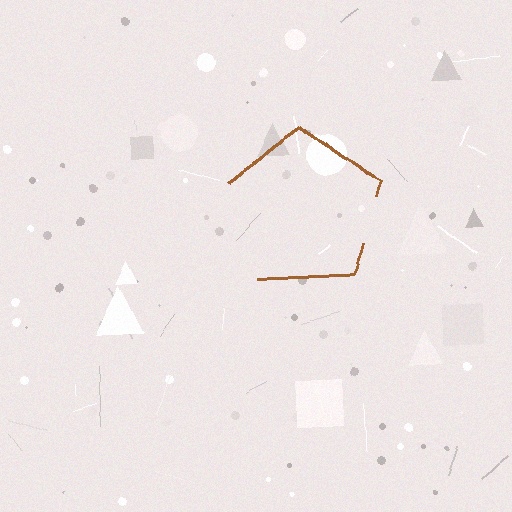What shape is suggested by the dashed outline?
The dashed outline suggests a pentagon.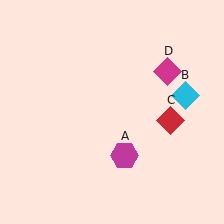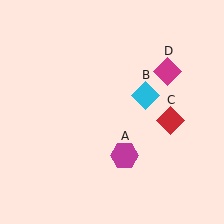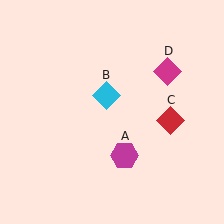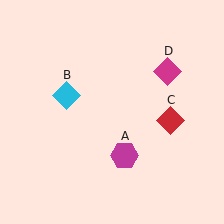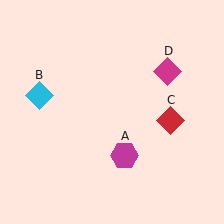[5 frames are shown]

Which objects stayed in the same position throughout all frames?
Magenta hexagon (object A) and red diamond (object C) and magenta diamond (object D) remained stationary.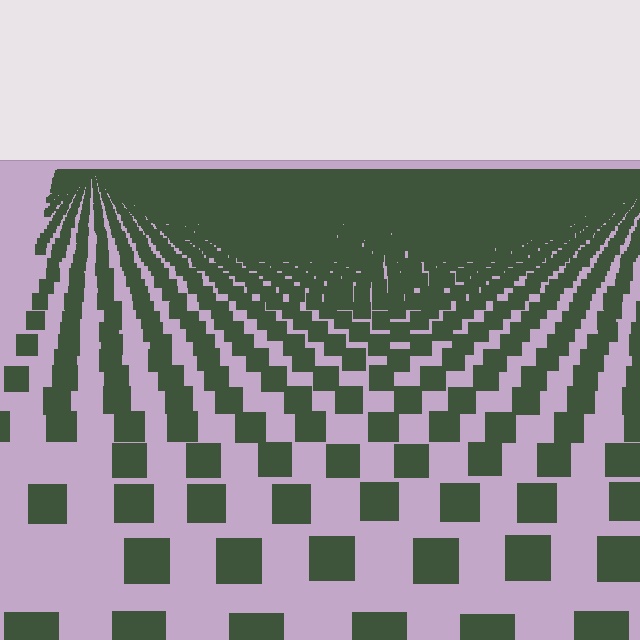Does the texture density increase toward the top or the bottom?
Density increases toward the top.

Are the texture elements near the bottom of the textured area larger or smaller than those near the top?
Larger. Near the bottom, elements are closer to the viewer and appear at a bigger on-screen size.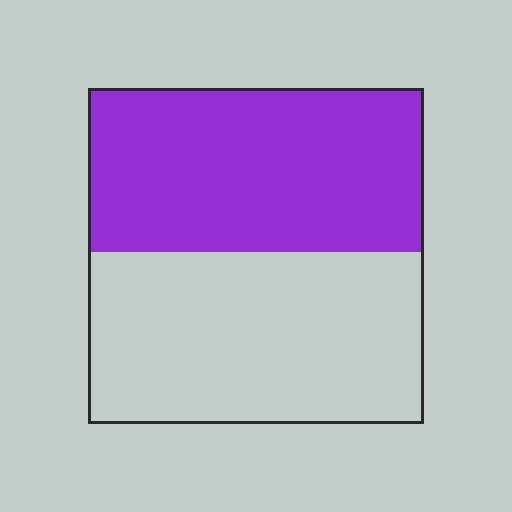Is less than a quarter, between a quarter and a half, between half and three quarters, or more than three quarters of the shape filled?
Between a quarter and a half.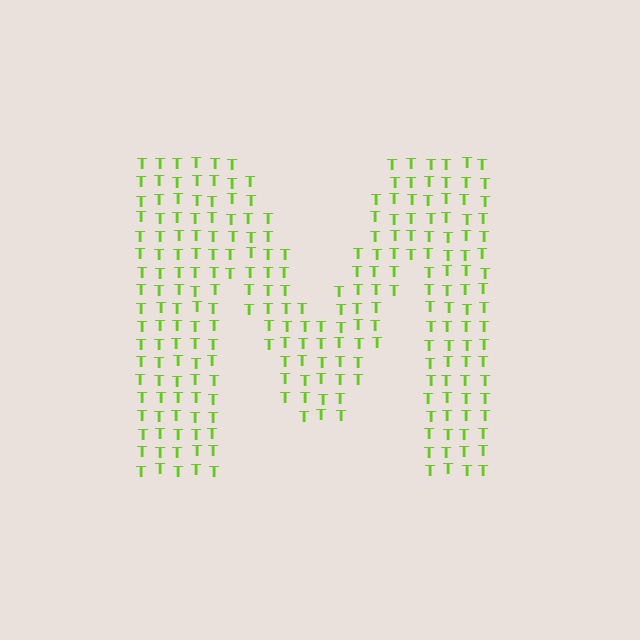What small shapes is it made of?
It is made of small letter T's.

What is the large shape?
The large shape is the letter M.